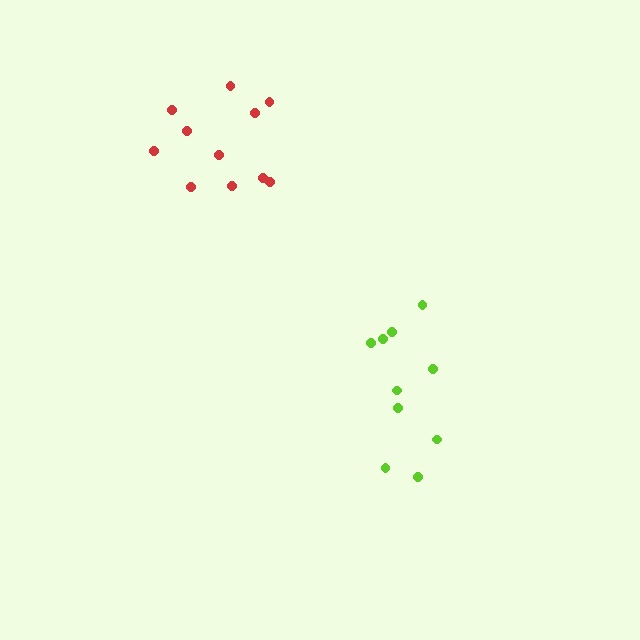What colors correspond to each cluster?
The clusters are colored: lime, red.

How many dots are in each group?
Group 1: 10 dots, Group 2: 11 dots (21 total).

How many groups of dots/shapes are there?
There are 2 groups.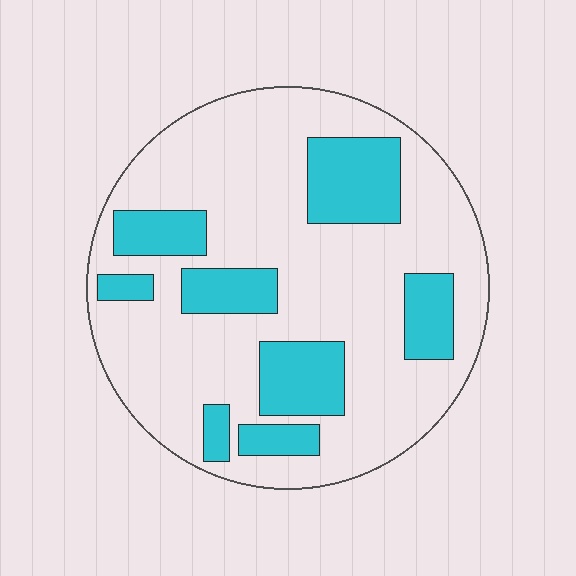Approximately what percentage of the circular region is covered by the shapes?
Approximately 25%.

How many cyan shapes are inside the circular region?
8.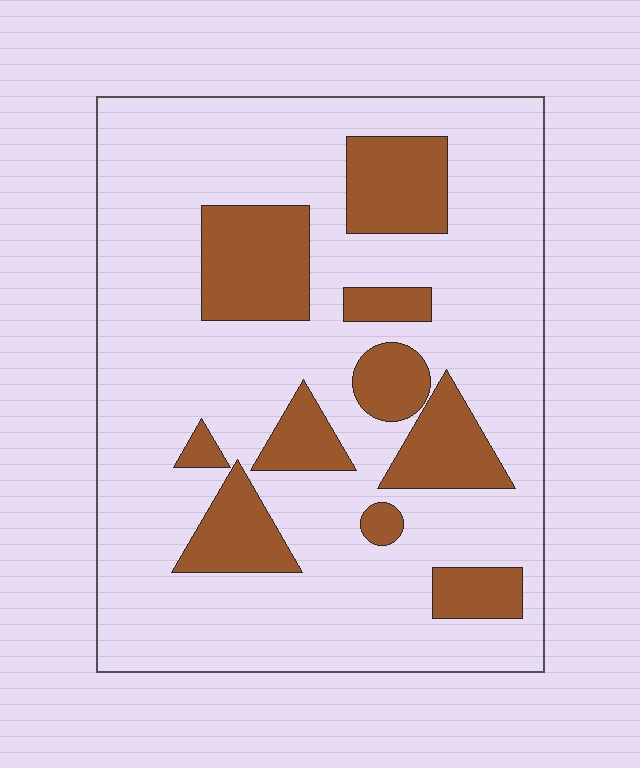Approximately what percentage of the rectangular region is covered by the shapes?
Approximately 25%.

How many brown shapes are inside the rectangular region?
10.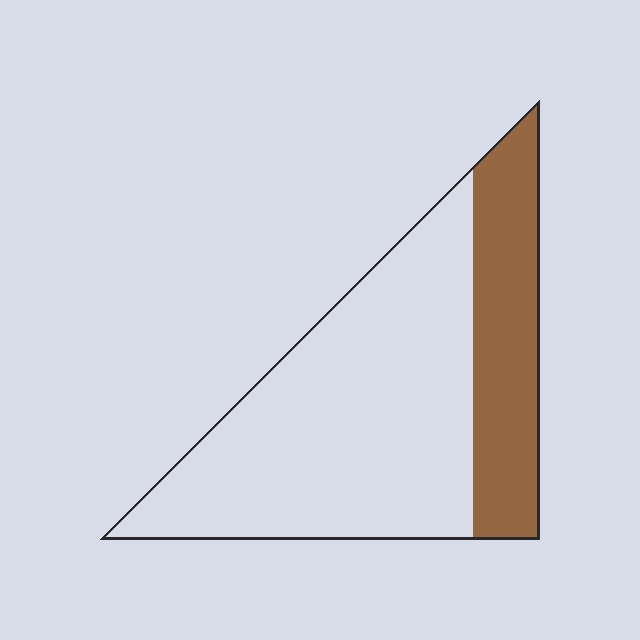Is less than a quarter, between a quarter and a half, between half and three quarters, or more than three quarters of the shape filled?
Between a quarter and a half.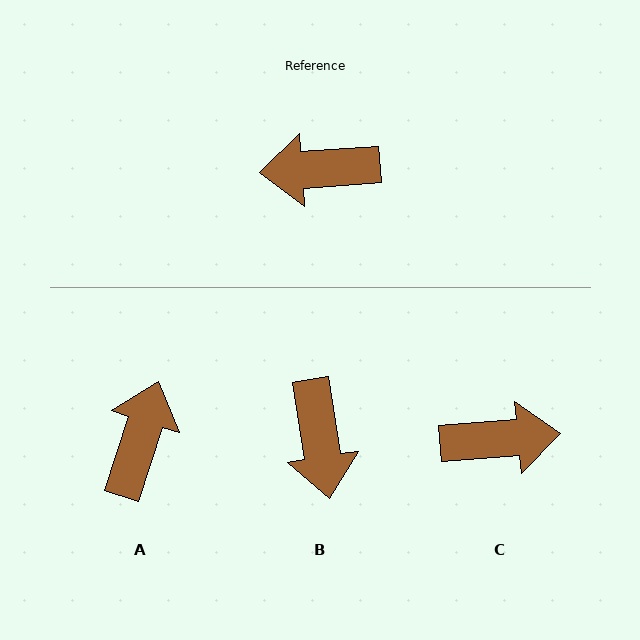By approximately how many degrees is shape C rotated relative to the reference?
Approximately 179 degrees clockwise.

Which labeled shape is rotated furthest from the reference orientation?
C, about 179 degrees away.